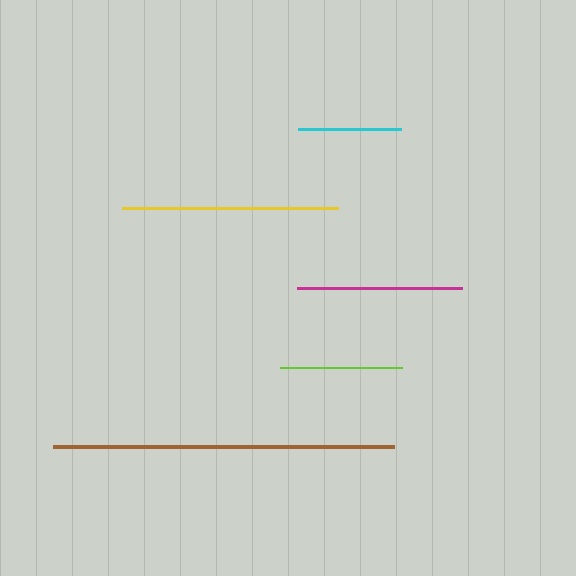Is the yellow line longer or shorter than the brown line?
The brown line is longer than the yellow line.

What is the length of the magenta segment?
The magenta segment is approximately 165 pixels long.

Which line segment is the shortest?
The cyan line is the shortest at approximately 103 pixels.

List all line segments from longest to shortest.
From longest to shortest: brown, yellow, magenta, lime, cyan.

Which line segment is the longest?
The brown line is the longest at approximately 341 pixels.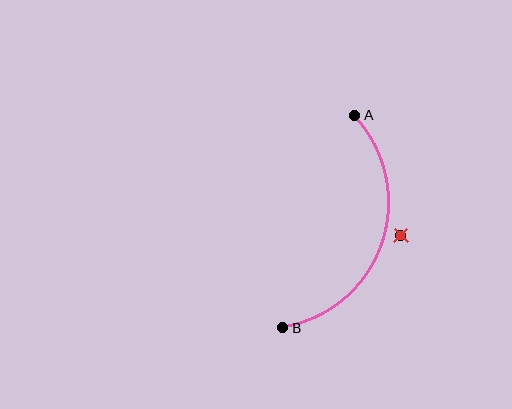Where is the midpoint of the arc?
The arc midpoint is the point on the curve farthest from the straight line joining A and B. It sits to the right of that line.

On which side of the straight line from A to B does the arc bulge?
The arc bulges to the right of the straight line connecting A and B.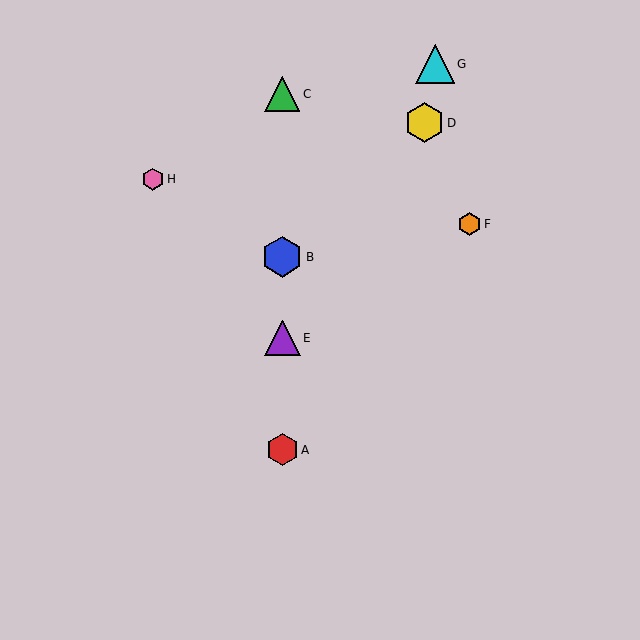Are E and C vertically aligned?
Yes, both are at x≈282.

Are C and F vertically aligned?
No, C is at x≈282 and F is at x≈470.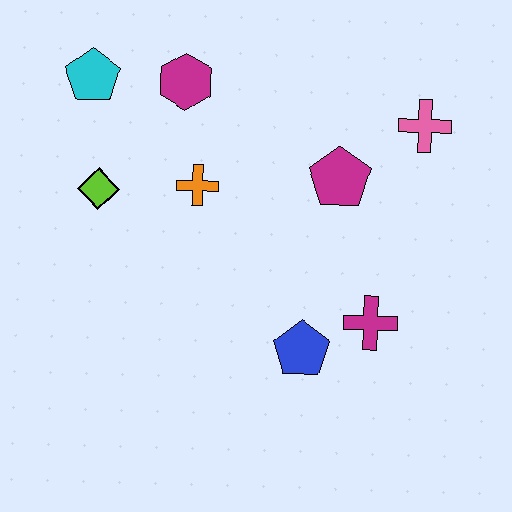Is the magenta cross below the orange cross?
Yes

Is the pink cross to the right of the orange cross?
Yes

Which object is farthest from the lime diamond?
The pink cross is farthest from the lime diamond.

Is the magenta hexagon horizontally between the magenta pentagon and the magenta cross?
No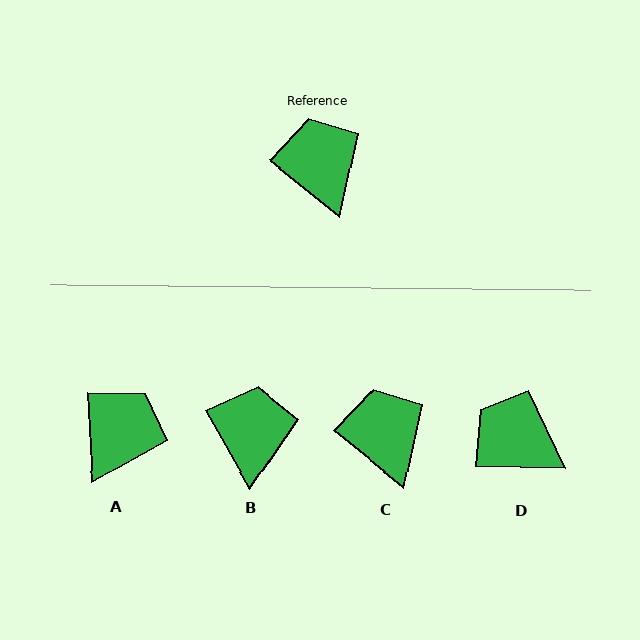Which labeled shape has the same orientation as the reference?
C.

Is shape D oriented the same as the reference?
No, it is off by about 38 degrees.